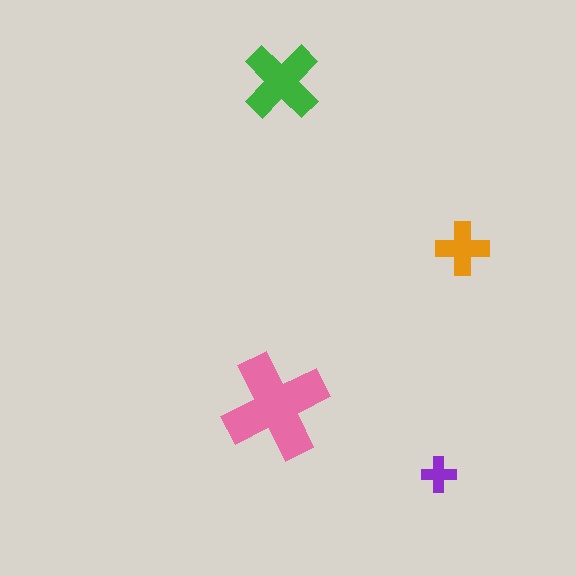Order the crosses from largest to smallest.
the pink one, the green one, the orange one, the purple one.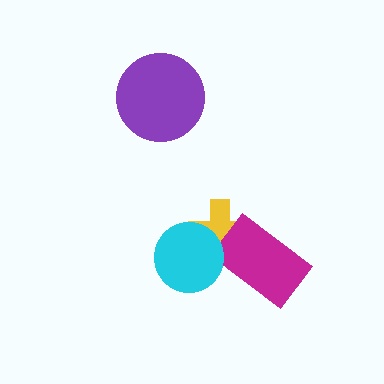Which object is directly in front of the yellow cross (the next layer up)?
The magenta rectangle is directly in front of the yellow cross.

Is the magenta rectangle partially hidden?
No, no other shape covers it.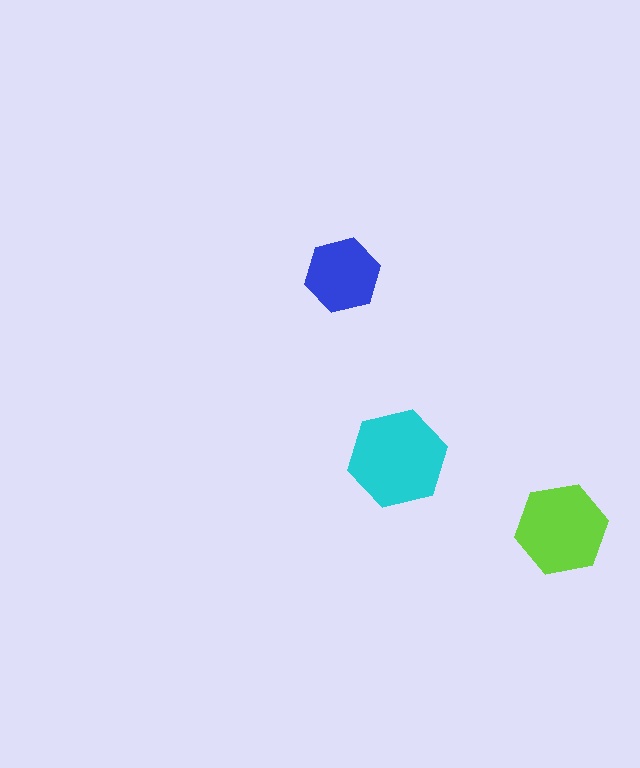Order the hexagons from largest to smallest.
the cyan one, the lime one, the blue one.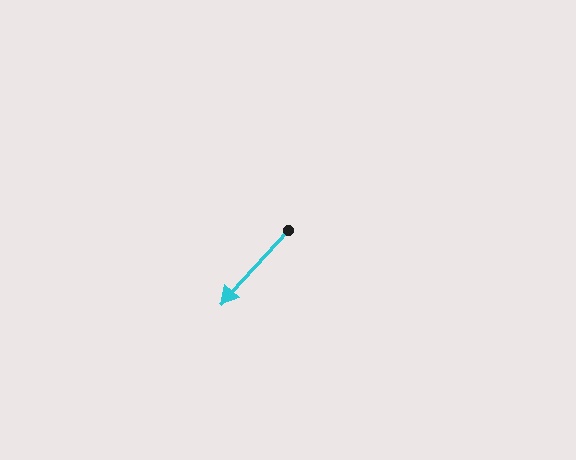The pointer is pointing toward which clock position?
Roughly 7 o'clock.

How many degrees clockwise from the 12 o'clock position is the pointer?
Approximately 222 degrees.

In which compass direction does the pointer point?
Southwest.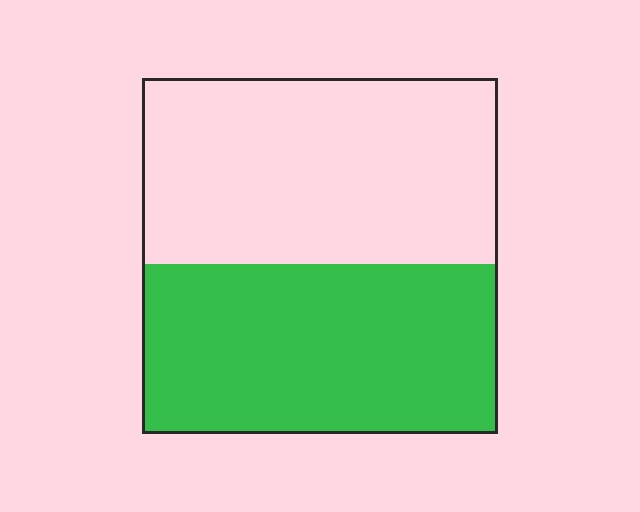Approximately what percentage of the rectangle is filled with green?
Approximately 50%.